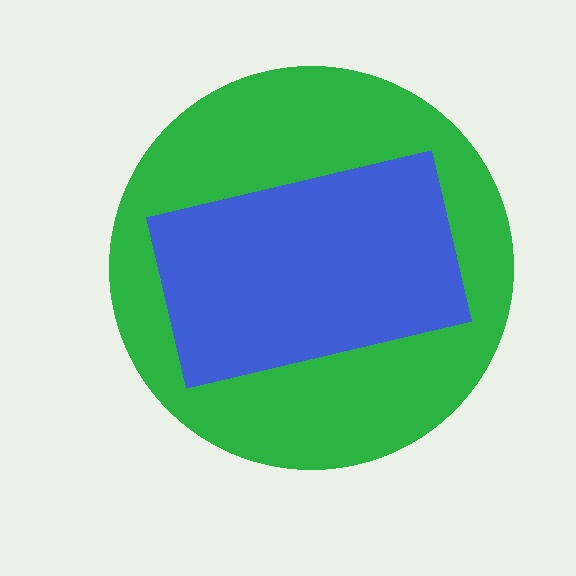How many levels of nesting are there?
2.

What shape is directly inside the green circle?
The blue rectangle.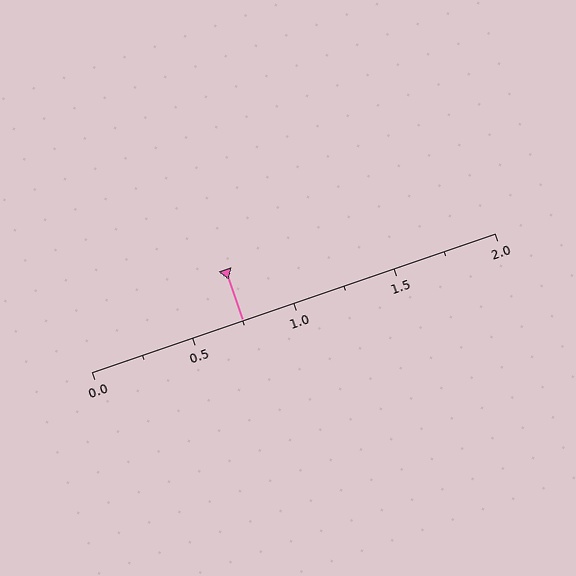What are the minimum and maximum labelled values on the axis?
The axis runs from 0.0 to 2.0.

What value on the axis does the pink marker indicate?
The marker indicates approximately 0.75.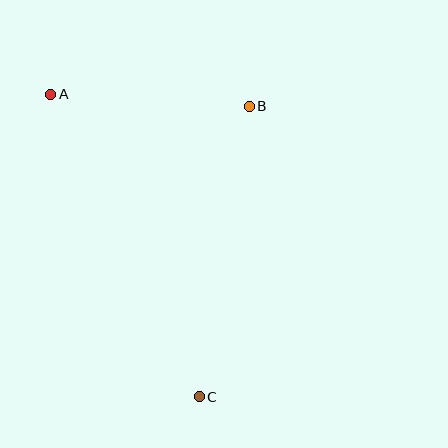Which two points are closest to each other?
Points A and B are closest to each other.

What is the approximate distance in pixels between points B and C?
The distance between B and C is approximately 295 pixels.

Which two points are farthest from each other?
Points A and C are farthest from each other.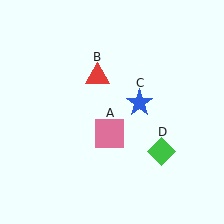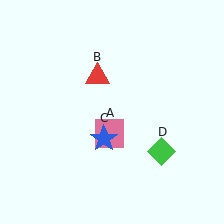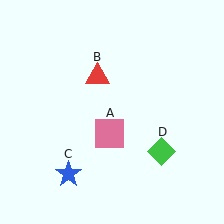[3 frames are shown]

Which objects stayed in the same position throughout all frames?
Pink square (object A) and red triangle (object B) and green diamond (object D) remained stationary.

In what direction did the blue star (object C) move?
The blue star (object C) moved down and to the left.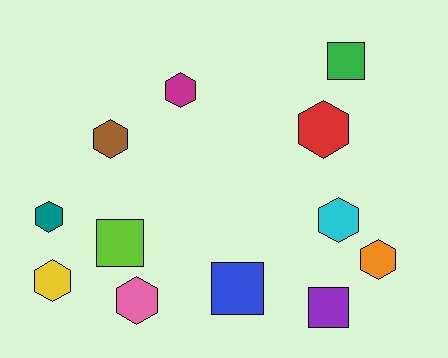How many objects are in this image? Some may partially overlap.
There are 12 objects.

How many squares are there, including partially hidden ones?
There are 4 squares.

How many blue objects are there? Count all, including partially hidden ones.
There is 1 blue object.